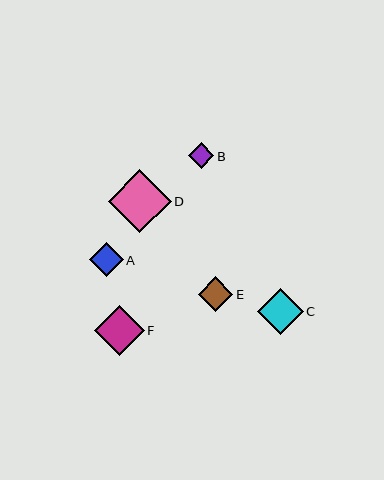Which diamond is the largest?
Diamond D is the largest with a size of approximately 63 pixels.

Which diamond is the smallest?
Diamond B is the smallest with a size of approximately 25 pixels.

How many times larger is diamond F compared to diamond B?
Diamond F is approximately 2.0 times the size of diamond B.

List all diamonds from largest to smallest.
From largest to smallest: D, F, C, E, A, B.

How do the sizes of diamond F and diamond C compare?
Diamond F and diamond C are approximately the same size.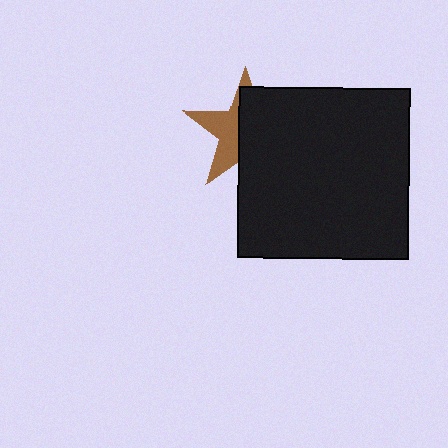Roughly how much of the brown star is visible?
A small part of it is visible (roughly 43%).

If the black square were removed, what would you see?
You would see the complete brown star.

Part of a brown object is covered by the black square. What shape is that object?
It is a star.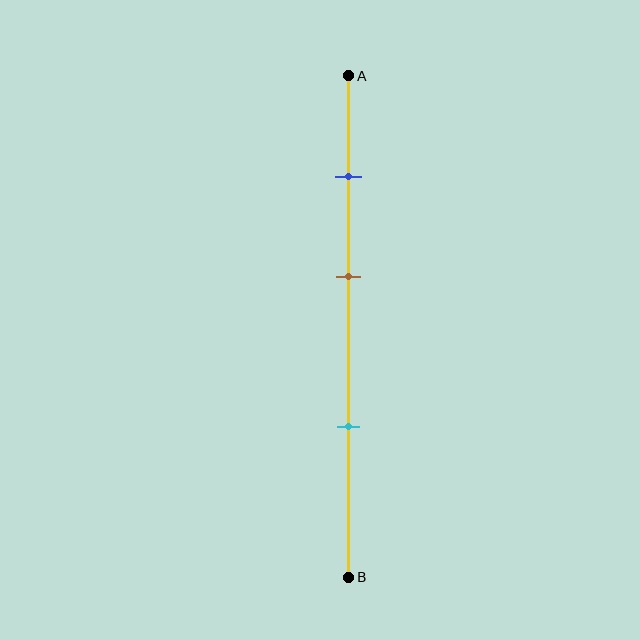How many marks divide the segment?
There are 3 marks dividing the segment.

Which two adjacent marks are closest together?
The blue and brown marks are the closest adjacent pair.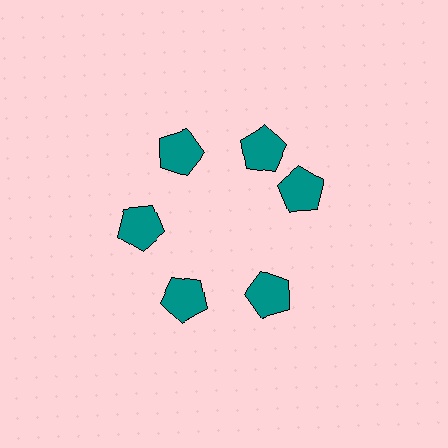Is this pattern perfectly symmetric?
No. The 6 teal pentagons are arranged in a ring, but one element near the 3 o'clock position is rotated out of alignment along the ring, breaking the 6-fold rotational symmetry.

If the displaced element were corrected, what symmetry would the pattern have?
It would have 6-fold rotational symmetry — the pattern would map onto itself every 60 degrees.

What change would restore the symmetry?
The symmetry would be restored by rotating it back into even spacing with its neighbors so that all 6 pentagons sit at equal angles and equal distance from the center.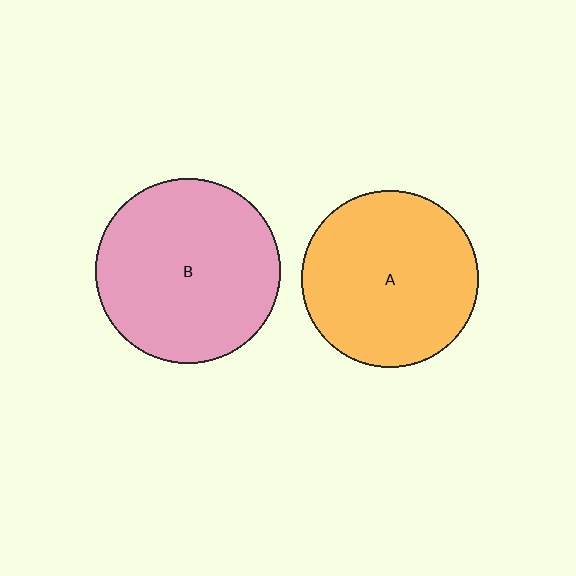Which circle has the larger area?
Circle B (pink).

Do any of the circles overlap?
No, none of the circles overlap.